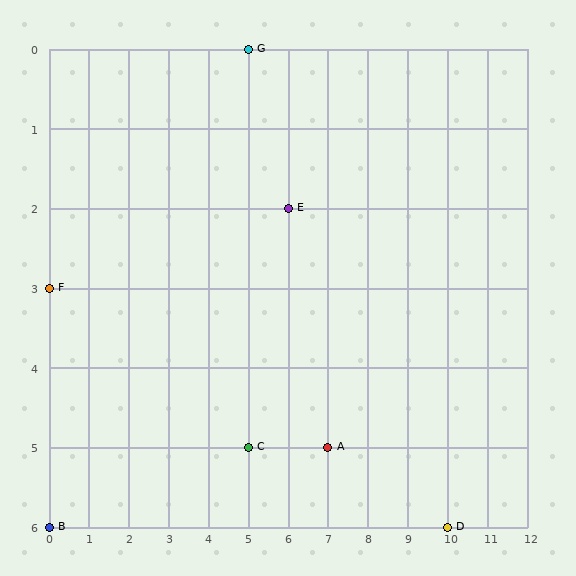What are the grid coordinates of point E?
Point E is at grid coordinates (6, 2).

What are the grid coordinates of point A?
Point A is at grid coordinates (7, 5).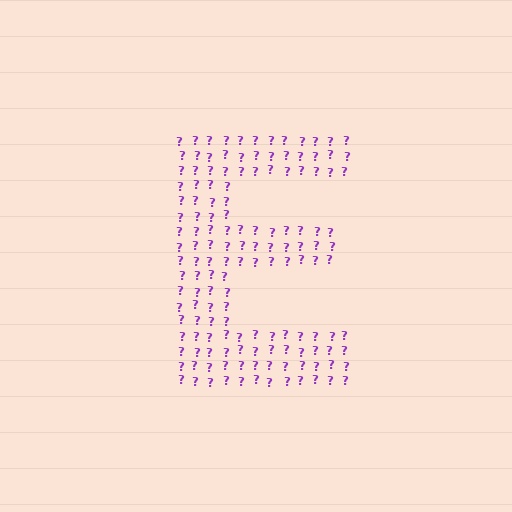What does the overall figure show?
The overall figure shows the letter E.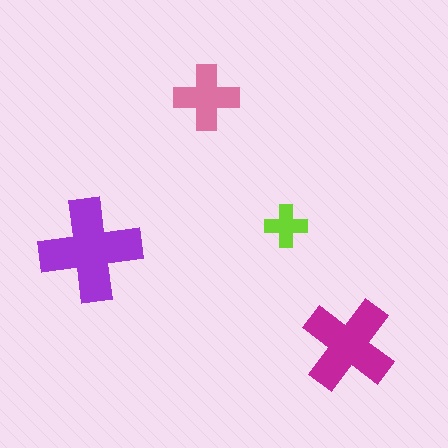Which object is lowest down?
The magenta cross is bottommost.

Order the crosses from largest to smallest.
the purple one, the magenta one, the pink one, the lime one.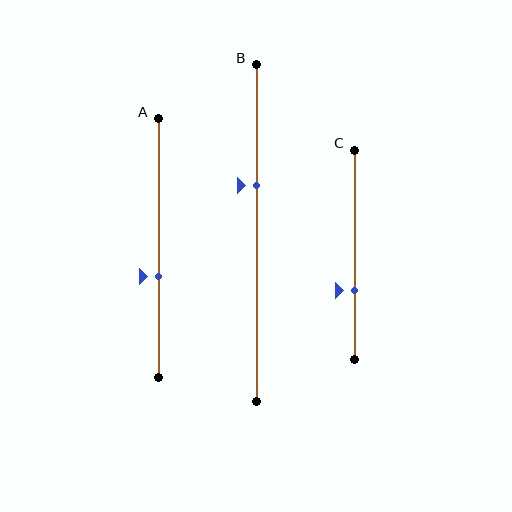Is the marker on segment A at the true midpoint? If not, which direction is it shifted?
No, the marker on segment A is shifted downward by about 11% of the segment length.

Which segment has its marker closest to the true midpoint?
Segment A has its marker closest to the true midpoint.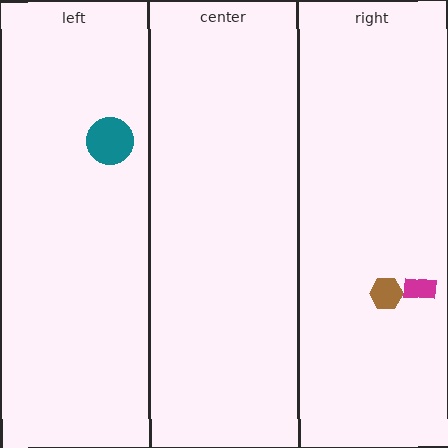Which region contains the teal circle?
The left region.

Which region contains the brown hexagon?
The right region.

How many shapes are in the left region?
1.